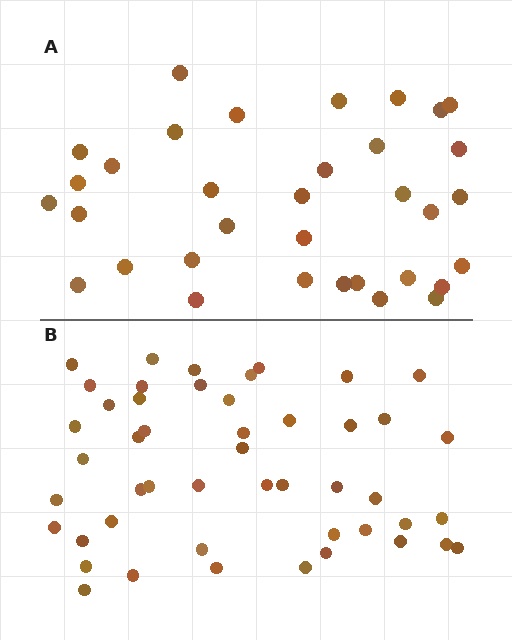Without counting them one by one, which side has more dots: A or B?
Region B (the bottom region) has more dots.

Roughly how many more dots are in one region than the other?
Region B has approximately 15 more dots than region A.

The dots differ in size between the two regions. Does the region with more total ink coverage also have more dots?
No. Region A has more total ink coverage because its dots are larger, but region B actually contains more individual dots. Total area can be misleading — the number of items is what matters here.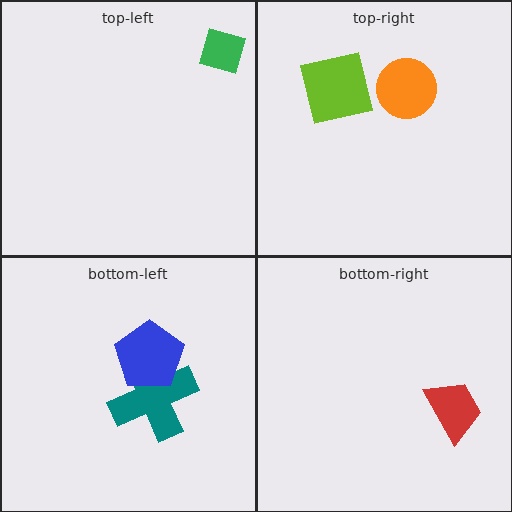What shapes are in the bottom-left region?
The teal cross, the blue pentagon.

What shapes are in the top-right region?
The orange circle, the lime square.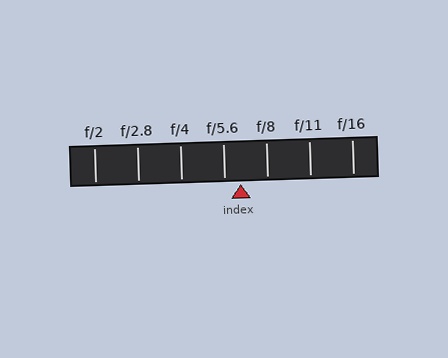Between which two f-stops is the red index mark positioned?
The index mark is between f/5.6 and f/8.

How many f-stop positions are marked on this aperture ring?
There are 7 f-stop positions marked.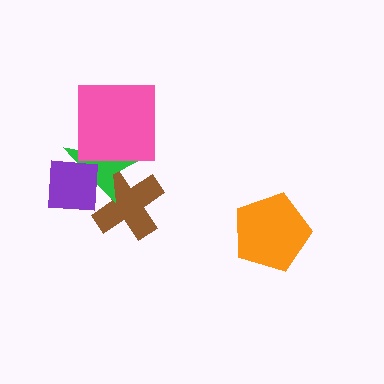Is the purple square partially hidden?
No, no other shape covers it.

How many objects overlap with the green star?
3 objects overlap with the green star.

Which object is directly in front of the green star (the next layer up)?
The pink square is directly in front of the green star.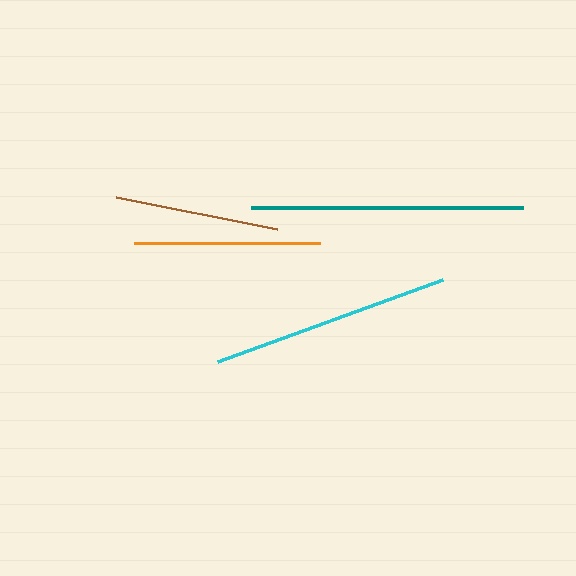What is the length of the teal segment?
The teal segment is approximately 272 pixels long.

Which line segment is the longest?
The teal line is the longest at approximately 272 pixels.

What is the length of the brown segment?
The brown segment is approximately 165 pixels long.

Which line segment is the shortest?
The brown line is the shortest at approximately 165 pixels.